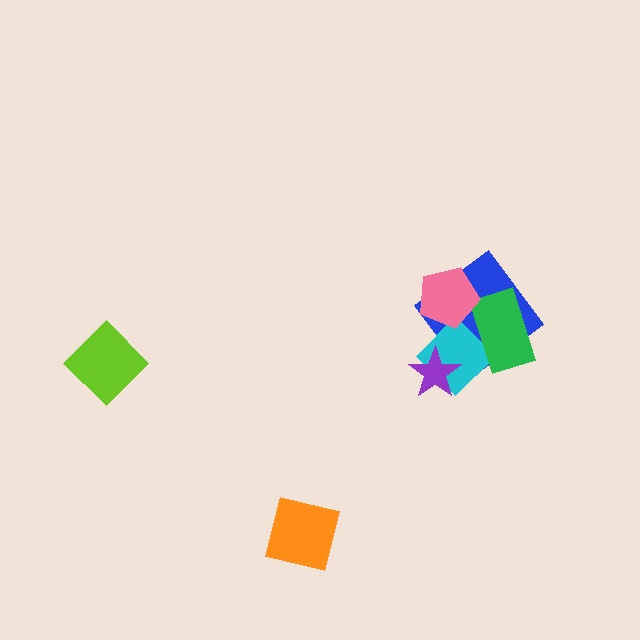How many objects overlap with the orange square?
0 objects overlap with the orange square.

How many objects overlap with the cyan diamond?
4 objects overlap with the cyan diamond.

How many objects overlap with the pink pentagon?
2 objects overlap with the pink pentagon.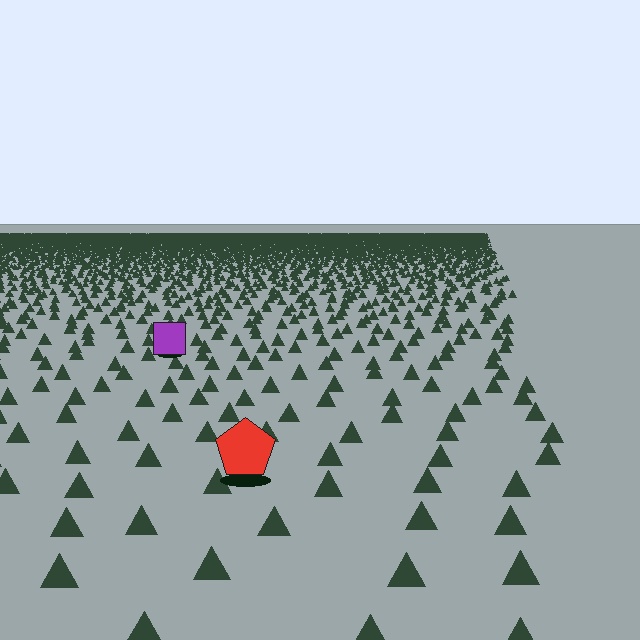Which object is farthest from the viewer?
The purple square is farthest from the viewer. It appears smaller and the ground texture around it is denser.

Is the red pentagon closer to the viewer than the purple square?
Yes. The red pentagon is closer — you can tell from the texture gradient: the ground texture is coarser near it.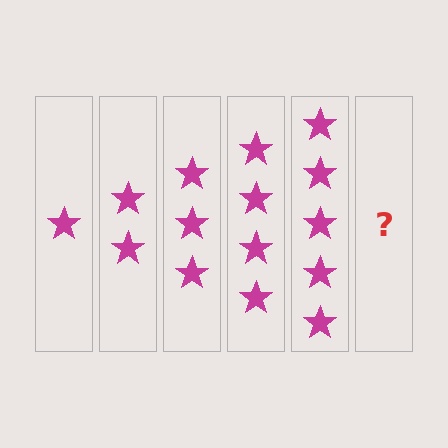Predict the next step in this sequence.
The next step is 6 stars.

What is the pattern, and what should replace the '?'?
The pattern is that each step adds one more star. The '?' should be 6 stars.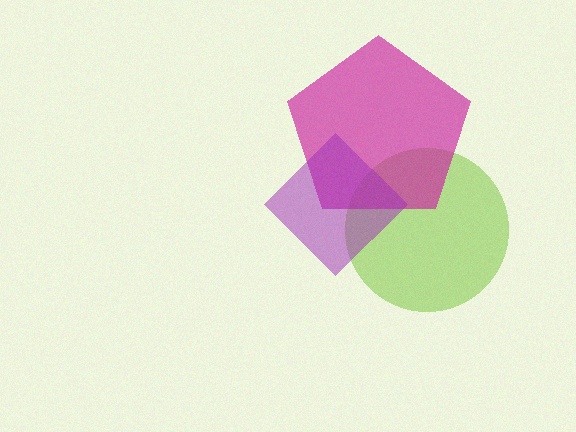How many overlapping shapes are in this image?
There are 3 overlapping shapes in the image.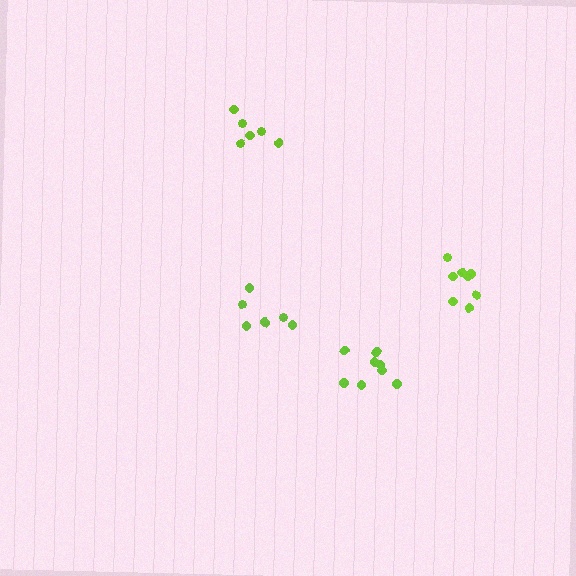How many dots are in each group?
Group 1: 6 dots, Group 2: 6 dots, Group 3: 8 dots, Group 4: 8 dots (28 total).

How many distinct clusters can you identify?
There are 4 distinct clusters.